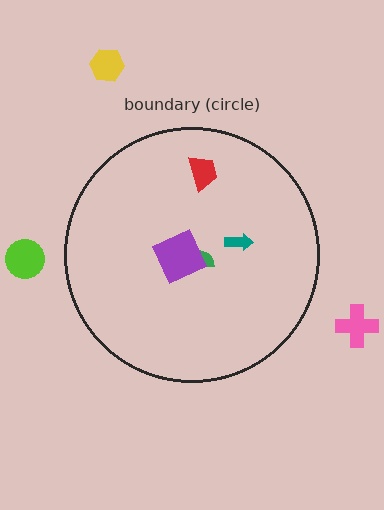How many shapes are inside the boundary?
4 inside, 3 outside.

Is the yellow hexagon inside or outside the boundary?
Outside.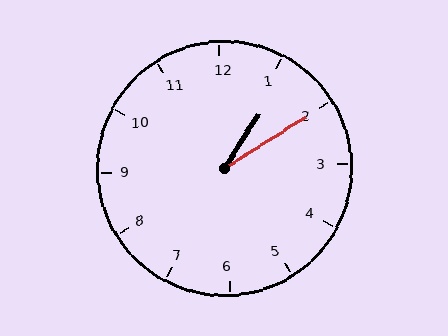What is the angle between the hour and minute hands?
Approximately 25 degrees.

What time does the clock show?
1:10.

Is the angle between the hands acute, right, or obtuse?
It is acute.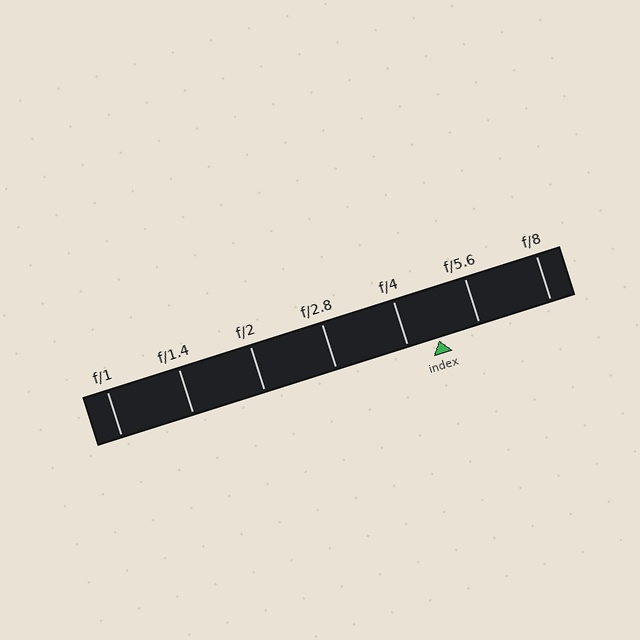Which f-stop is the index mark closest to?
The index mark is closest to f/4.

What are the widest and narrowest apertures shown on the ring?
The widest aperture shown is f/1 and the narrowest is f/8.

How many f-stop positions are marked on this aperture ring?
There are 7 f-stop positions marked.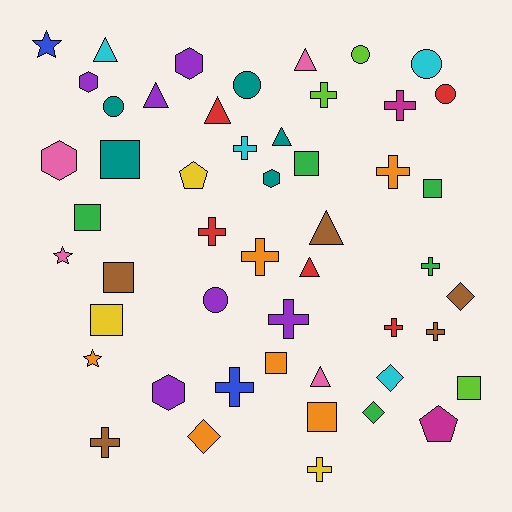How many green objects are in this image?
There are 5 green objects.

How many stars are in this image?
There are 3 stars.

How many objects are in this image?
There are 50 objects.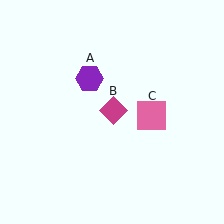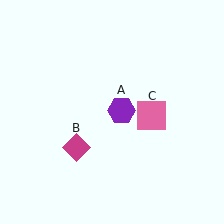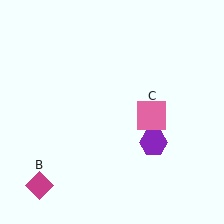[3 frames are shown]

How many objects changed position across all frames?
2 objects changed position: purple hexagon (object A), magenta diamond (object B).